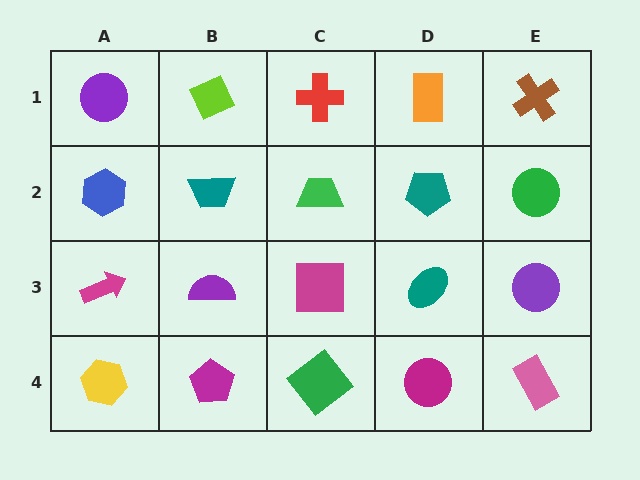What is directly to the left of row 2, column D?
A green trapezoid.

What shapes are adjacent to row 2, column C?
A red cross (row 1, column C), a magenta square (row 3, column C), a teal trapezoid (row 2, column B), a teal pentagon (row 2, column D).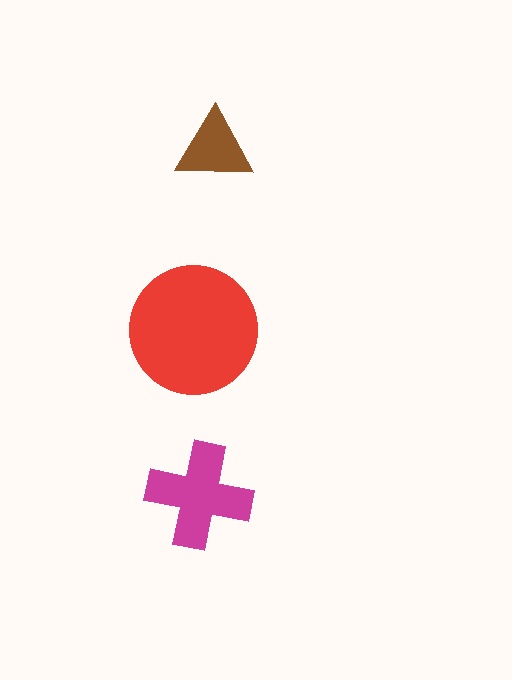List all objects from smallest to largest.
The brown triangle, the magenta cross, the red circle.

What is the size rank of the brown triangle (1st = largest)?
3rd.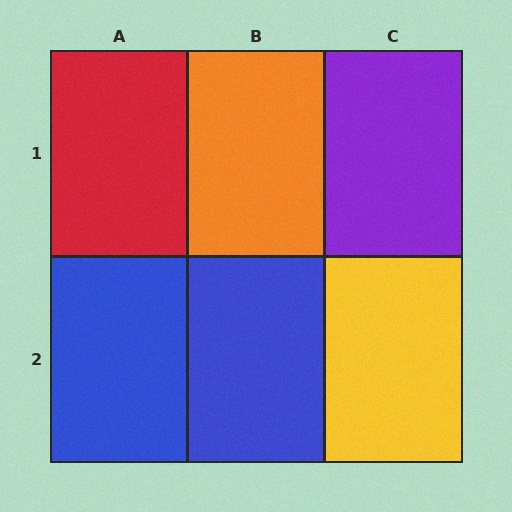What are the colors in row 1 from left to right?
Red, orange, purple.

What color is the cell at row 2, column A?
Blue.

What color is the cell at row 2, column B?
Blue.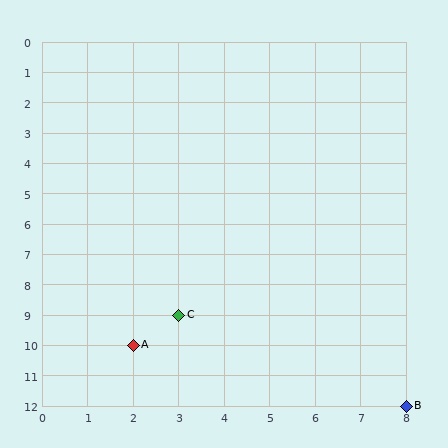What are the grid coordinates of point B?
Point B is at grid coordinates (8, 12).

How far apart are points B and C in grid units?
Points B and C are 5 columns and 3 rows apart (about 5.8 grid units diagonally).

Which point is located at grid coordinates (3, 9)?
Point C is at (3, 9).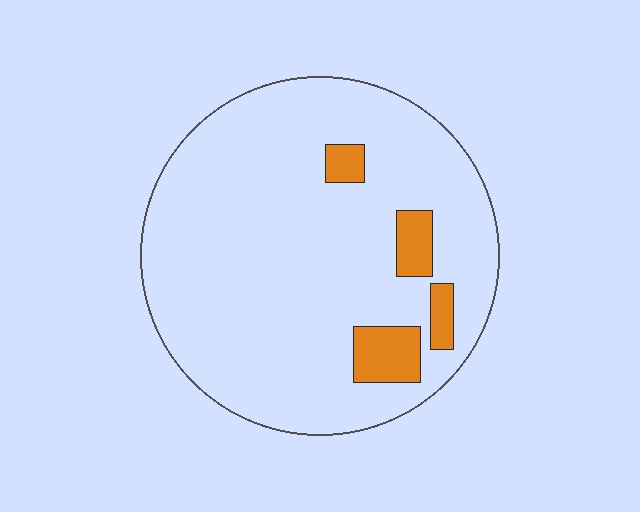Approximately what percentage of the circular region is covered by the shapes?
Approximately 10%.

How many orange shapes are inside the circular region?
4.